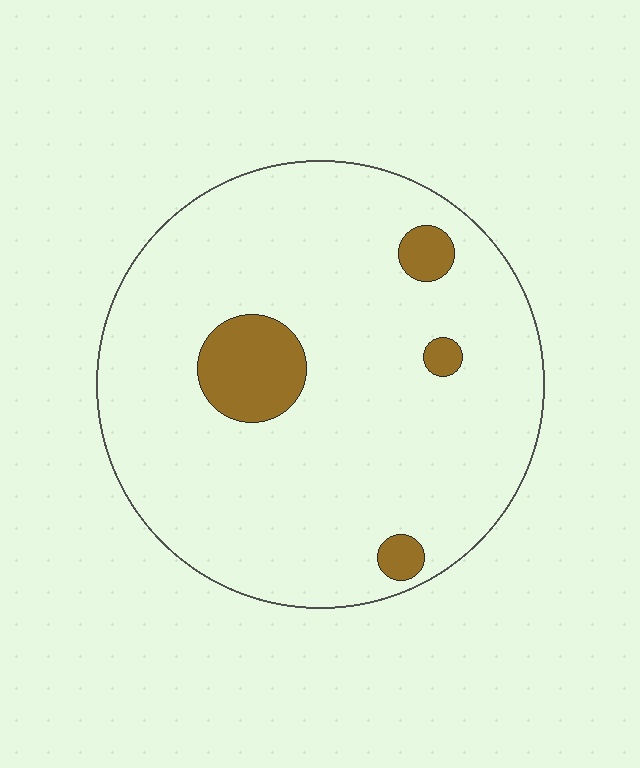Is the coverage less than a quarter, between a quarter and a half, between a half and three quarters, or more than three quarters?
Less than a quarter.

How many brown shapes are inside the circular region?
4.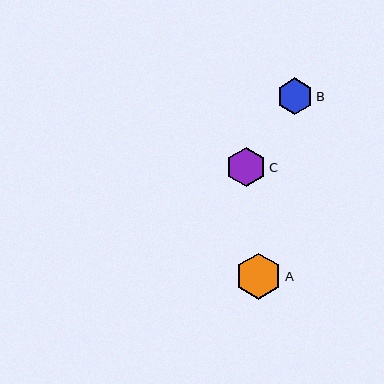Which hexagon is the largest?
Hexagon A is the largest with a size of approximately 46 pixels.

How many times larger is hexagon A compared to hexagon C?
Hexagon A is approximately 1.2 times the size of hexagon C.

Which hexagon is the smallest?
Hexagon B is the smallest with a size of approximately 37 pixels.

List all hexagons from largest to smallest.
From largest to smallest: A, C, B.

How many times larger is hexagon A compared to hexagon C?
Hexagon A is approximately 1.2 times the size of hexagon C.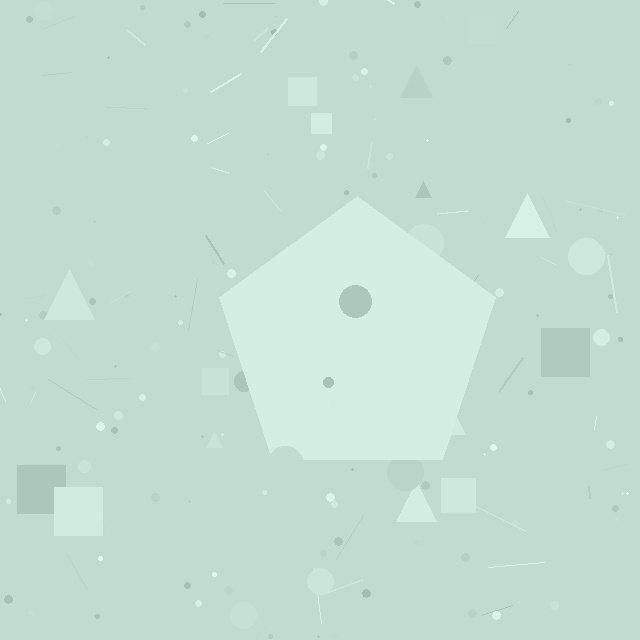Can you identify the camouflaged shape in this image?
The camouflaged shape is a pentagon.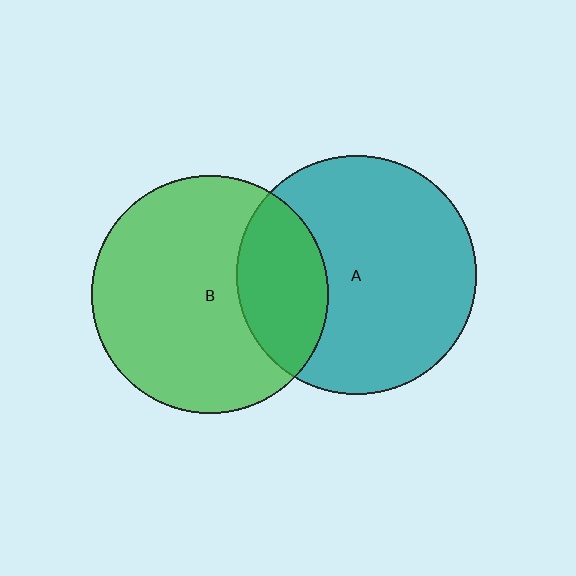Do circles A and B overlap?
Yes.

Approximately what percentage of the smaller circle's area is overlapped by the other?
Approximately 25%.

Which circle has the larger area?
Circle A (teal).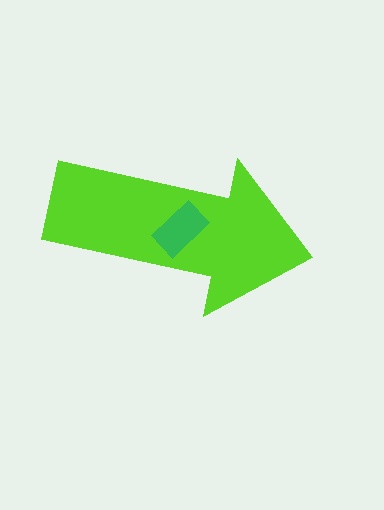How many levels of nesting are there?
2.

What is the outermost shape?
The lime arrow.